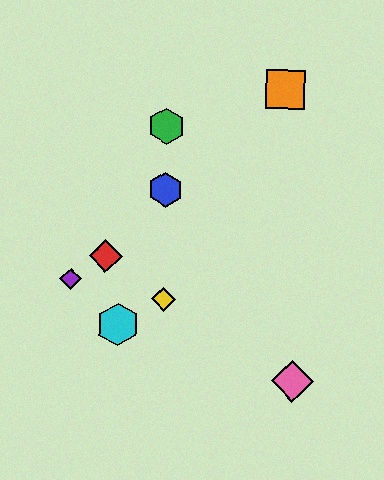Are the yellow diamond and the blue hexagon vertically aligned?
Yes, both are at x≈164.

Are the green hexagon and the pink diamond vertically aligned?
No, the green hexagon is at x≈166 and the pink diamond is at x≈292.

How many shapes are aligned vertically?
3 shapes (the blue hexagon, the green hexagon, the yellow diamond) are aligned vertically.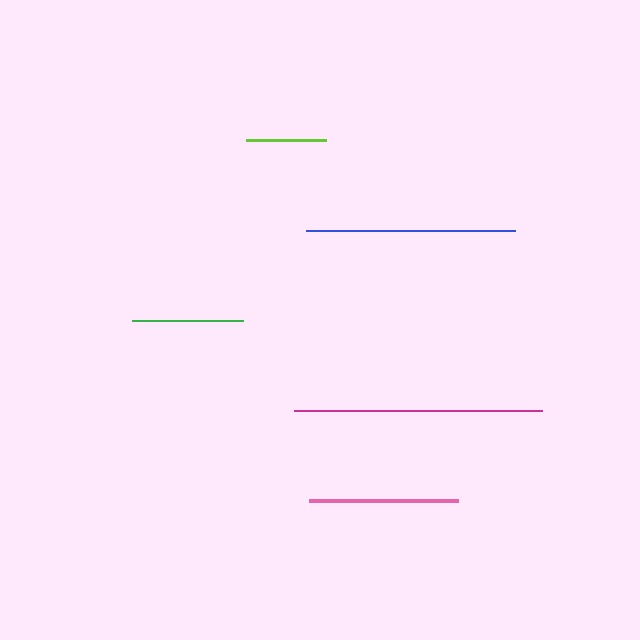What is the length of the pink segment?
The pink segment is approximately 149 pixels long.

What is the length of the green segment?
The green segment is approximately 112 pixels long.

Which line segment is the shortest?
The lime line is the shortest at approximately 80 pixels.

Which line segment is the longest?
The magenta line is the longest at approximately 248 pixels.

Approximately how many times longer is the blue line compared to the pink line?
The blue line is approximately 1.4 times the length of the pink line.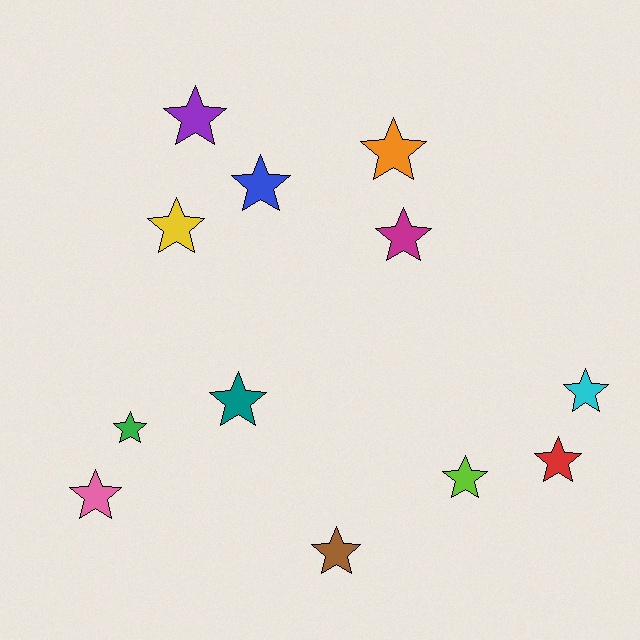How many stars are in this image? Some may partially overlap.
There are 12 stars.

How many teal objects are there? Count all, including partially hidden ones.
There is 1 teal object.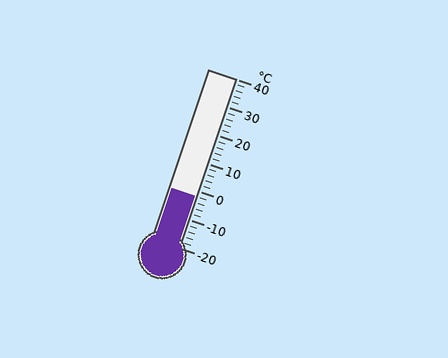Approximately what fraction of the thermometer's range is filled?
The thermometer is filled to approximately 30% of its range.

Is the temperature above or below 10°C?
The temperature is below 10°C.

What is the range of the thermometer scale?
The thermometer scale ranges from -20°C to 40°C.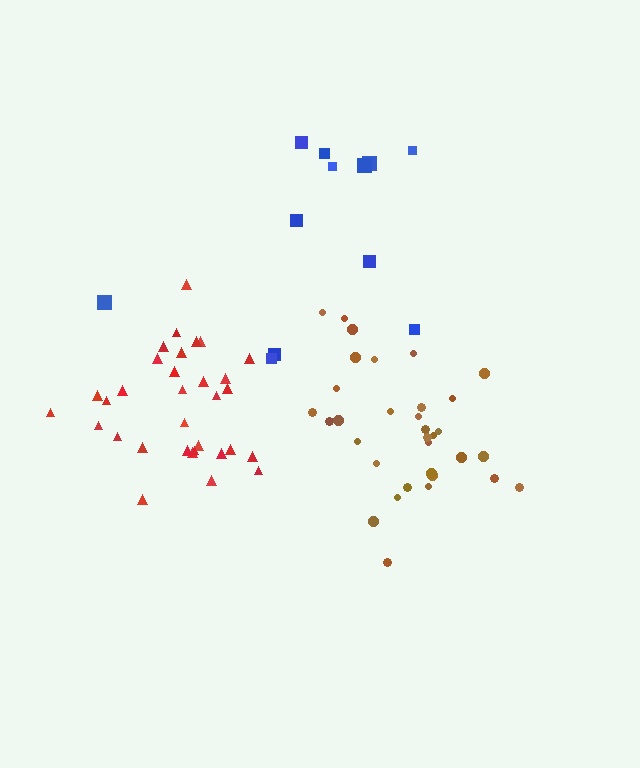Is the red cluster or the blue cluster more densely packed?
Red.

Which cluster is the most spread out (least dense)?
Blue.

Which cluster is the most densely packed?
Red.